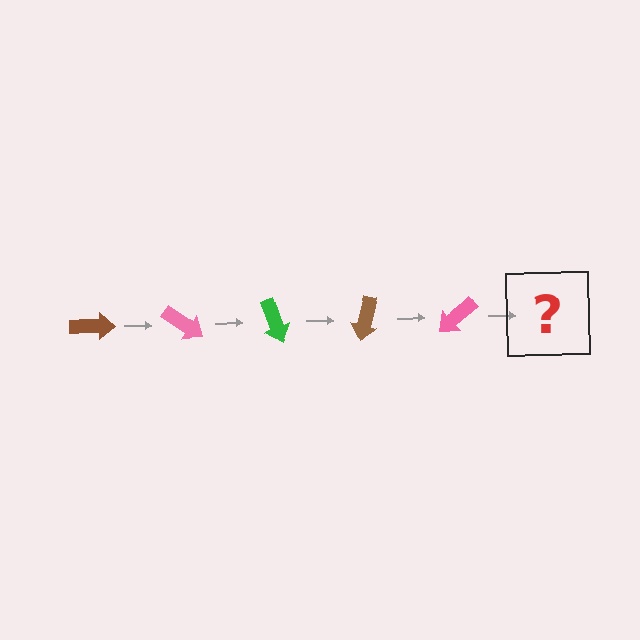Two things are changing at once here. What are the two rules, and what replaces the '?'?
The two rules are that it rotates 35 degrees each step and the color cycles through brown, pink, and green. The '?' should be a green arrow, rotated 175 degrees from the start.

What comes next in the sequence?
The next element should be a green arrow, rotated 175 degrees from the start.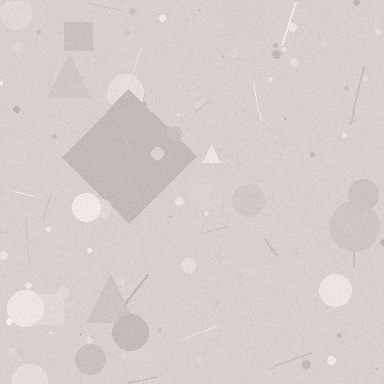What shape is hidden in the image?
A diamond is hidden in the image.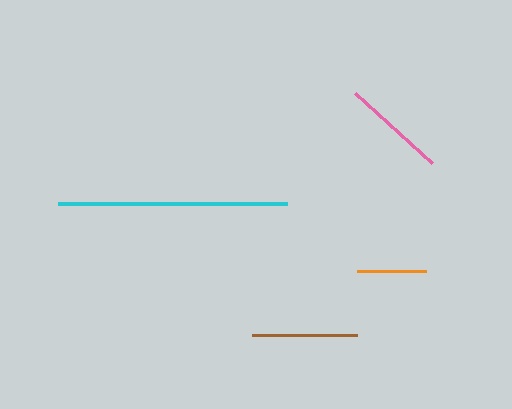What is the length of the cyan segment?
The cyan segment is approximately 230 pixels long.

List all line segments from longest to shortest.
From longest to shortest: cyan, brown, pink, orange.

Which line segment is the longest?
The cyan line is the longest at approximately 230 pixels.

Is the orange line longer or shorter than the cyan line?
The cyan line is longer than the orange line.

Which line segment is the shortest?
The orange line is the shortest at approximately 69 pixels.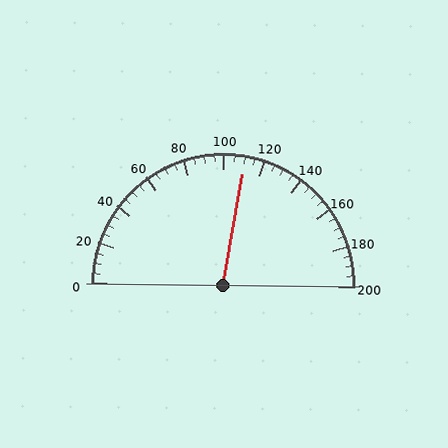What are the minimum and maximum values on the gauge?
The gauge ranges from 0 to 200.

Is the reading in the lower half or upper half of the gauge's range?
The reading is in the upper half of the range (0 to 200).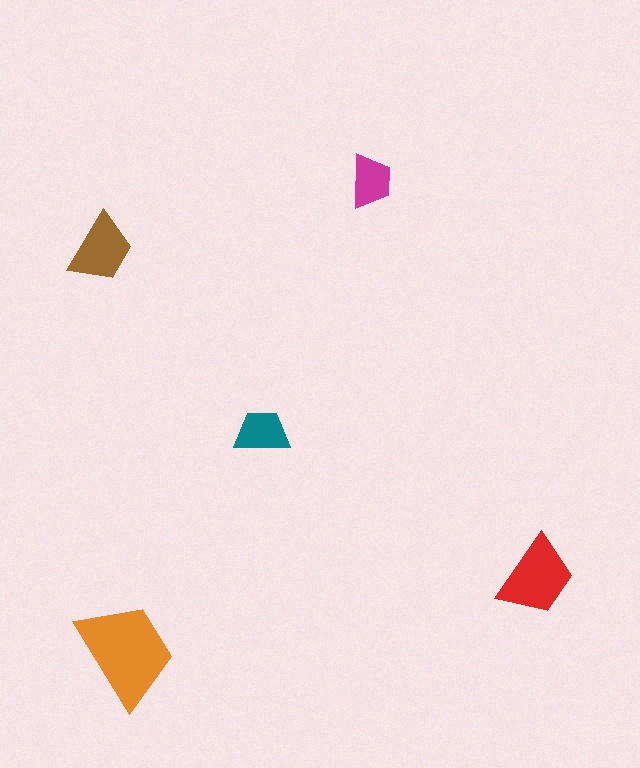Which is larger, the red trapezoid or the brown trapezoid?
The red one.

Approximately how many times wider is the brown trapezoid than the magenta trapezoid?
About 1.5 times wider.